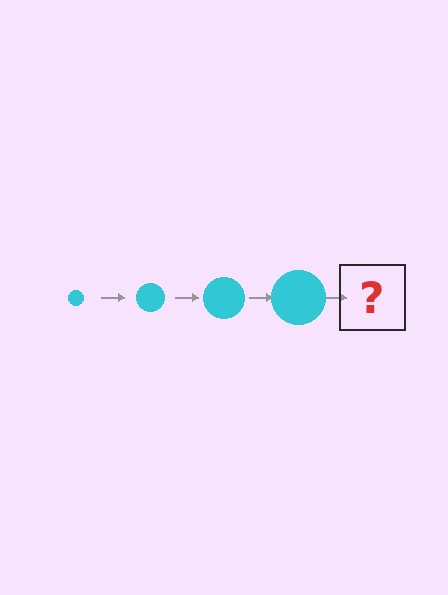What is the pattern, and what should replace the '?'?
The pattern is that the circle gets progressively larger each step. The '?' should be a cyan circle, larger than the previous one.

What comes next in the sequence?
The next element should be a cyan circle, larger than the previous one.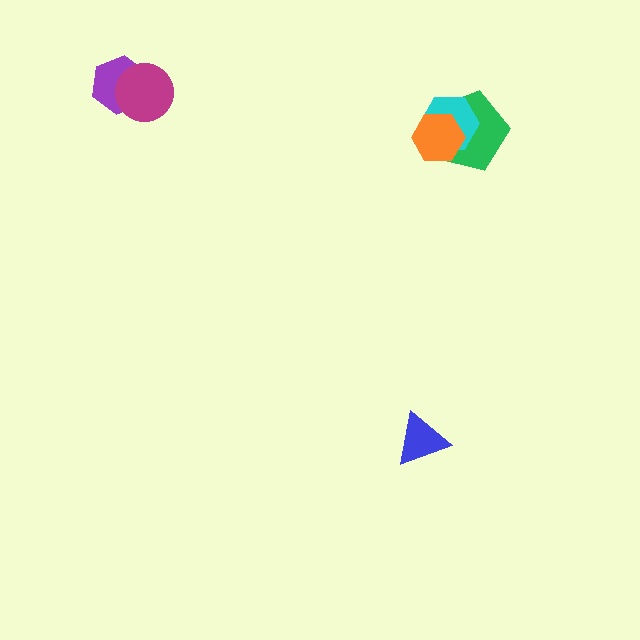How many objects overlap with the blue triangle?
0 objects overlap with the blue triangle.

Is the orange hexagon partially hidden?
No, no other shape covers it.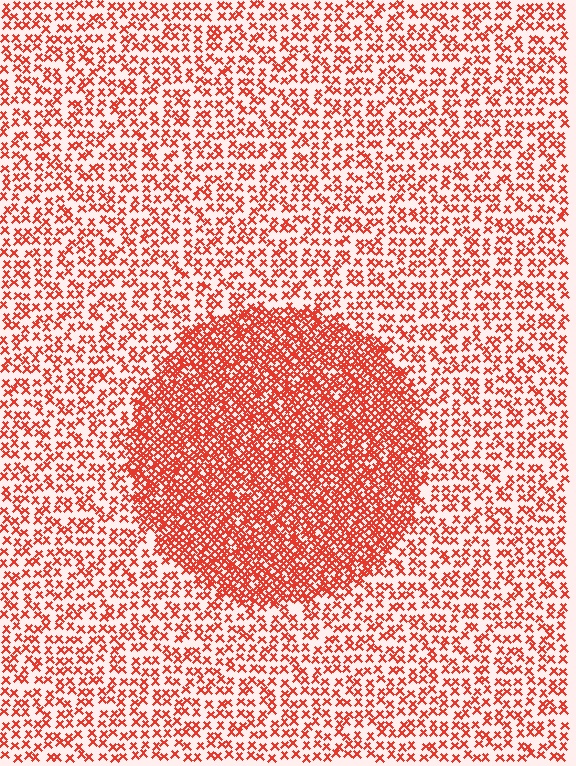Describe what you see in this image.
The image contains small red elements arranged at two different densities. A circle-shaped region is visible where the elements are more densely packed than the surrounding area.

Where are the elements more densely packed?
The elements are more densely packed inside the circle boundary.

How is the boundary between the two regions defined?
The boundary is defined by a change in element density (approximately 2.3x ratio). All elements are the same color, size, and shape.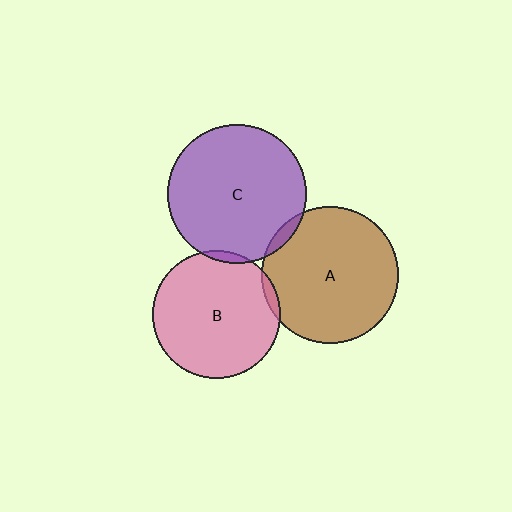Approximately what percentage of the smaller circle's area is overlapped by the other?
Approximately 5%.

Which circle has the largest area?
Circle C (purple).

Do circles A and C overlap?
Yes.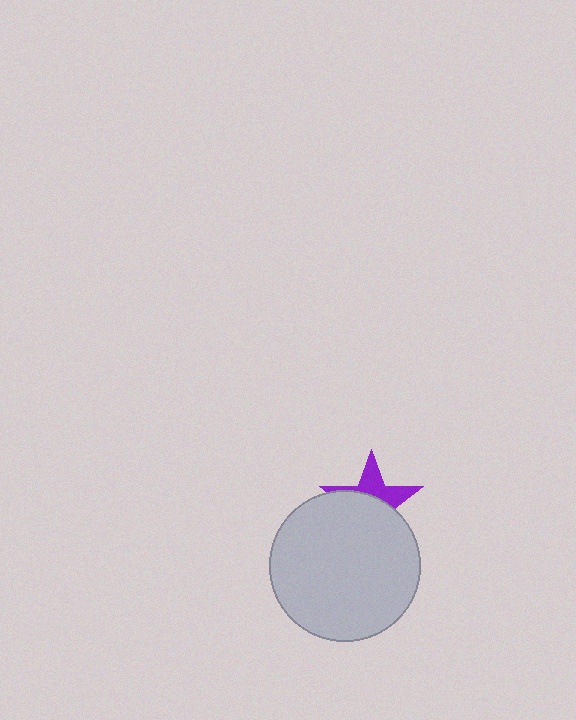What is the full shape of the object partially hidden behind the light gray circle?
The partially hidden object is a purple star.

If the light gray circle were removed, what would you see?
You would see the complete purple star.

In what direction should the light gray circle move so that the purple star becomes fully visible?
The light gray circle should move down. That is the shortest direction to clear the overlap and leave the purple star fully visible.